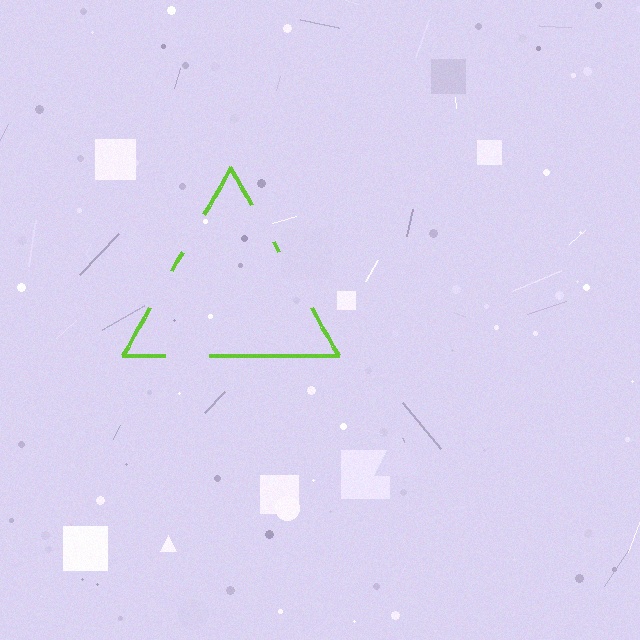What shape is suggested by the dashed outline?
The dashed outline suggests a triangle.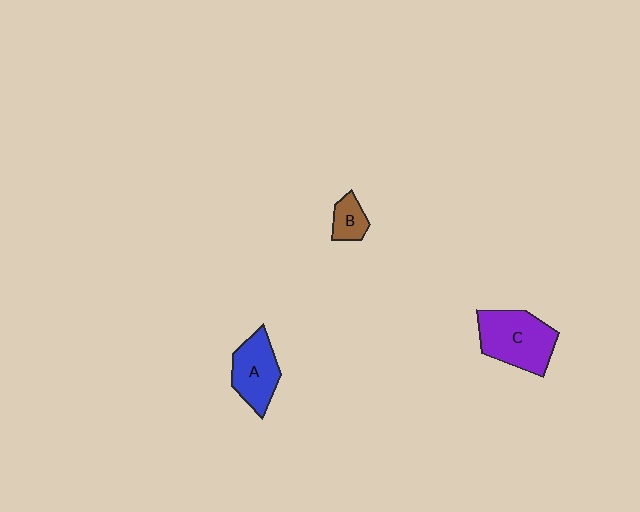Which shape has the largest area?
Shape C (purple).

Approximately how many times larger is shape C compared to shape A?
Approximately 1.3 times.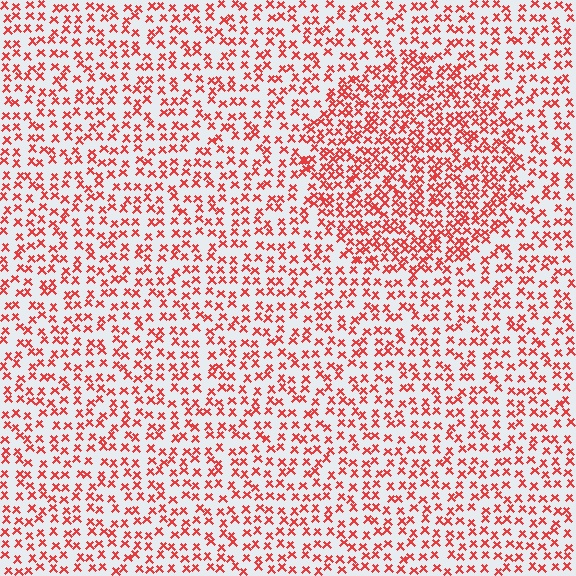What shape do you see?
I see a circle.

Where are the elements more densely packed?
The elements are more densely packed inside the circle boundary.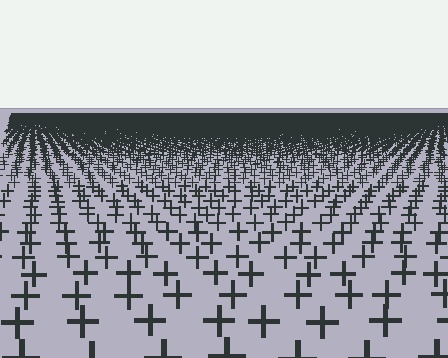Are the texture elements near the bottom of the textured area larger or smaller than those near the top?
Larger. Near the bottom, elements are closer to the viewer and appear at a bigger on-screen size.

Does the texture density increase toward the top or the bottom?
Density increases toward the top.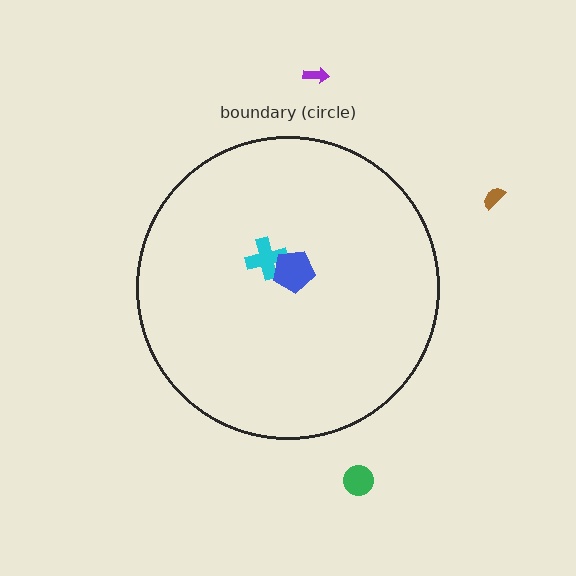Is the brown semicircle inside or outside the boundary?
Outside.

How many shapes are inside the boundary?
2 inside, 3 outside.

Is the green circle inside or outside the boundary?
Outside.